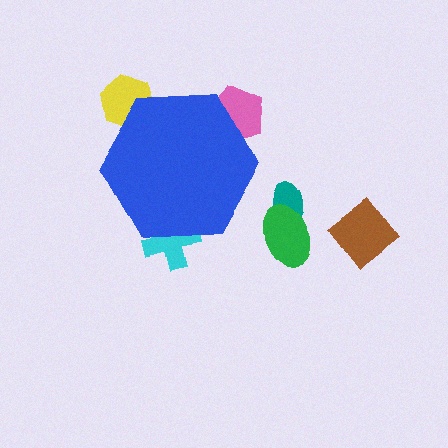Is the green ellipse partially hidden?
No, the green ellipse is fully visible.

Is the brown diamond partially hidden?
No, the brown diamond is fully visible.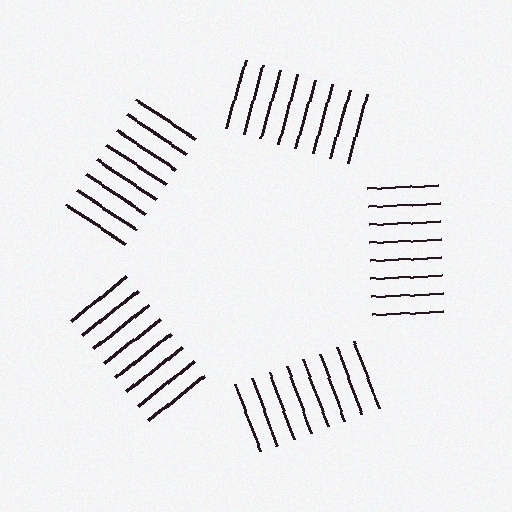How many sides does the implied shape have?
5 sides — the line-ends trace a pentagon.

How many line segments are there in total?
40 — 8 along each of the 5 edges.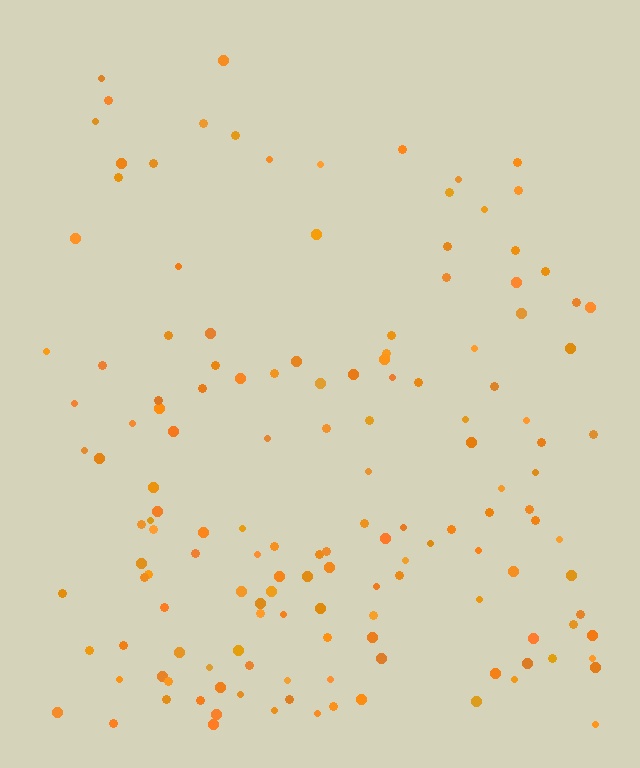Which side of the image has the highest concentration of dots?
The bottom.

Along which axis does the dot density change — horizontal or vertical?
Vertical.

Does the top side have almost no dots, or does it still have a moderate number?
Still a moderate number, just noticeably fewer than the bottom.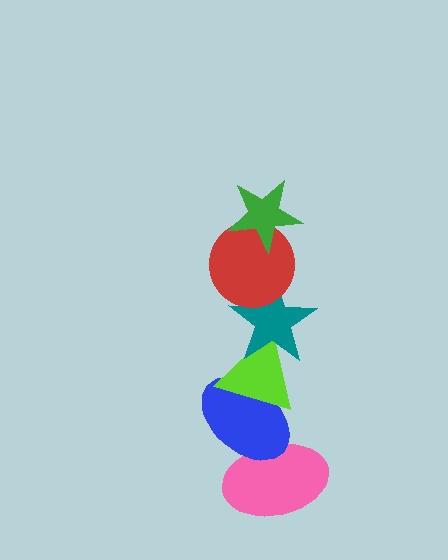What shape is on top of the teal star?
The red circle is on top of the teal star.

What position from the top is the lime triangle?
The lime triangle is 4th from the top.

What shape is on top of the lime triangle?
The teal star is on top of the lime triangle.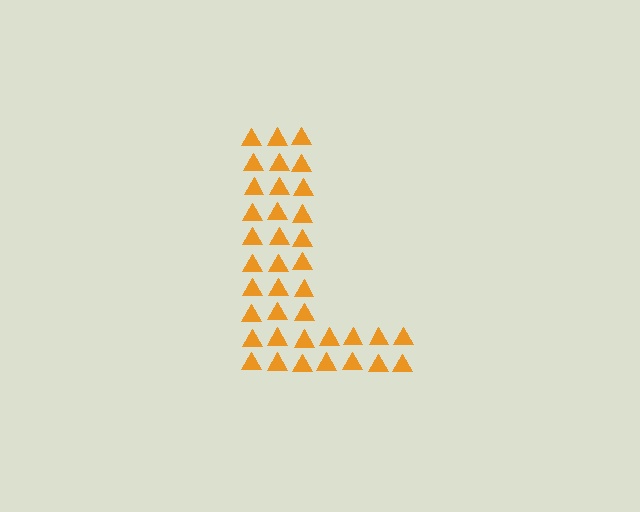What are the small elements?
The small elements are triangles.